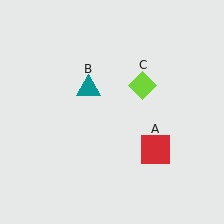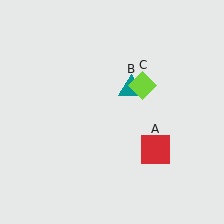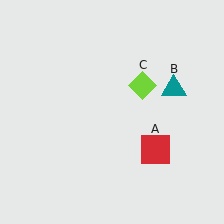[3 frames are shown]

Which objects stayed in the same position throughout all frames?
Red square (object A) and lime diamond (object C) remained stationary.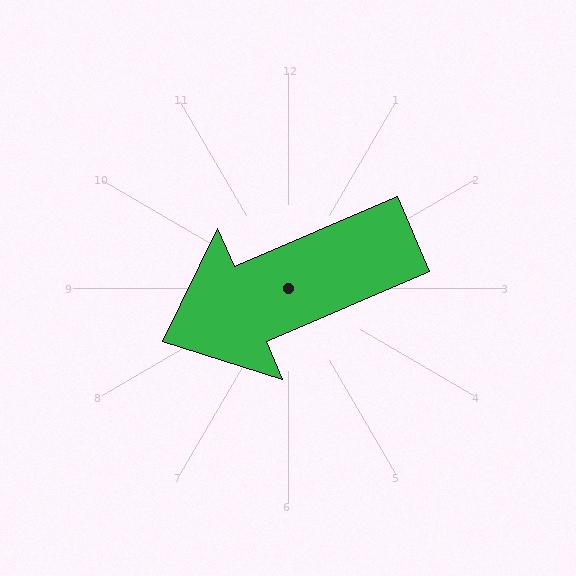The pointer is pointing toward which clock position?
Roughly 8 o'clock.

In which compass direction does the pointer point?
Southwest.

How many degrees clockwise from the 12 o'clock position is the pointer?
Approximately 247 degrees.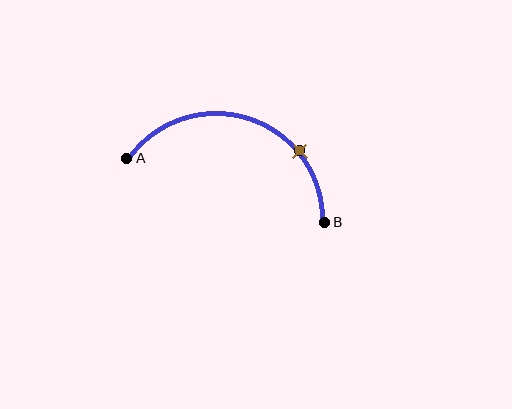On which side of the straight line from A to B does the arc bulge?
The arc bulges above the straight line connecting A and B.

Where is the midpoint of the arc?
The arc midpoint is the point on the curve farthest from the straight line joining A and B. It sits above that line.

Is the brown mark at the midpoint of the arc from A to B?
No. The brown mark lies on the arc but is closer to endpoint B. The arc midpoint would be at the point on the curve equidistant along the arc from both A and B.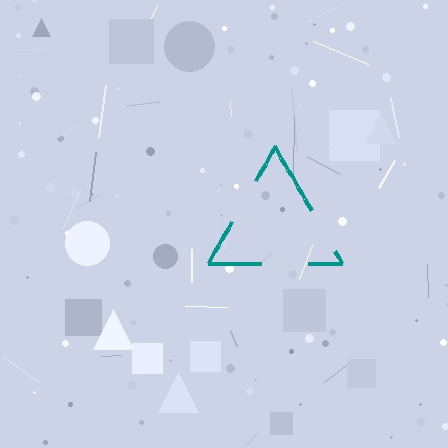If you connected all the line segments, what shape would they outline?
They would outline a triangle.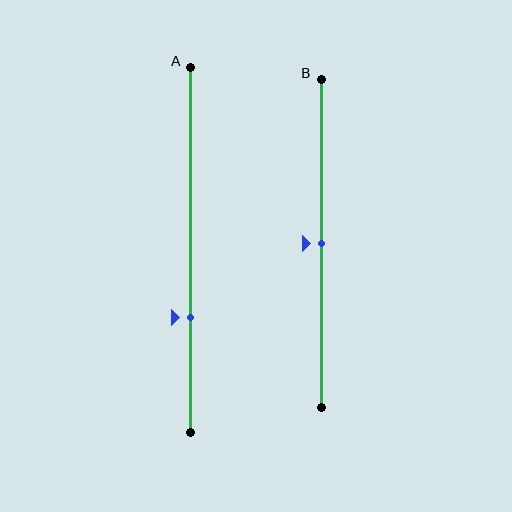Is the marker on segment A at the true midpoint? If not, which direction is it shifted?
No, the marker on segment A is shifted downward by about 19% of the segment length.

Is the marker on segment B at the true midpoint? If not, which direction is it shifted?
Yes, the marker on segment B is at the true midpoint.